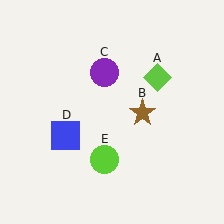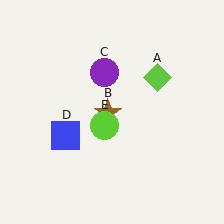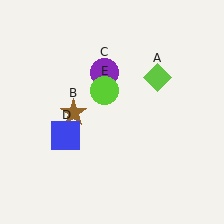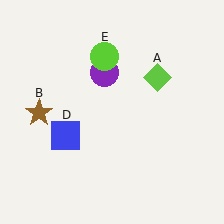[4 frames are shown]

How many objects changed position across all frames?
2 objects changed position: brown star (object B), lime circle (object E).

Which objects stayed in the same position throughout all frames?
Lime diamond (object A) and purple circle (object C) and blue square (object D) remained stationary.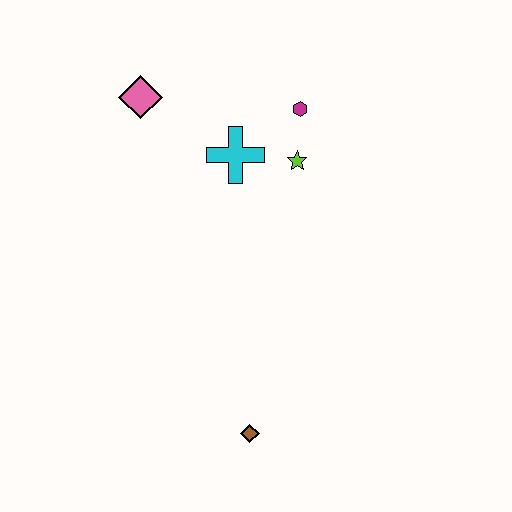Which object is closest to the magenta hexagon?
The lime star is closest to the magenta hexagon.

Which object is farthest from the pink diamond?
The brown diamond is farthest from the pink diamond.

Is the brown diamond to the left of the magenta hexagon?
Yes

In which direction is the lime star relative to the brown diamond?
The lime star is above the brown diamond.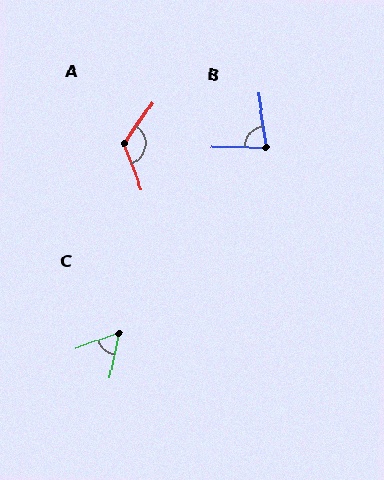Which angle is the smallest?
C, at approximately 58 degrees.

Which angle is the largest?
A, at approximately 125 degrees.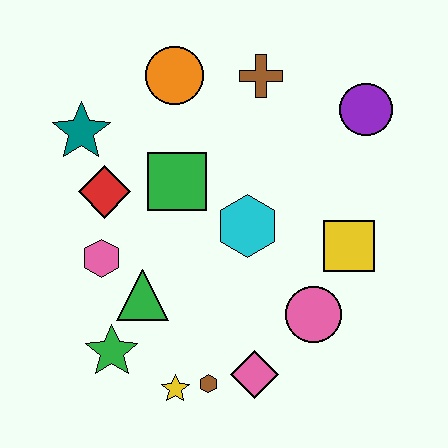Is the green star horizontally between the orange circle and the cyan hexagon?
No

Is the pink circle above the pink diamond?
Yes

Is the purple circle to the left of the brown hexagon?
No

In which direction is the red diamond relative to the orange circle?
The red diamond is below the orange circle.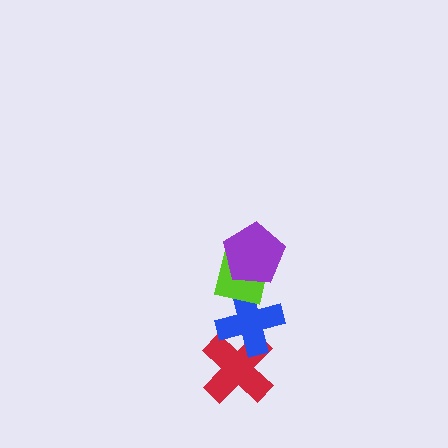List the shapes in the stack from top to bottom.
From top to bottom: the purple pentagon, the lime square, the blue cross, the red cross.